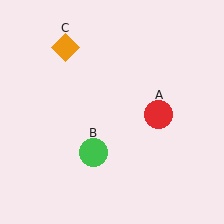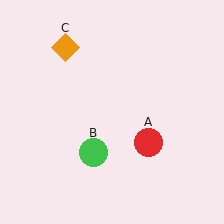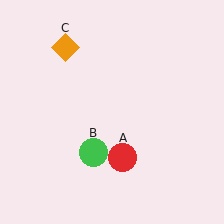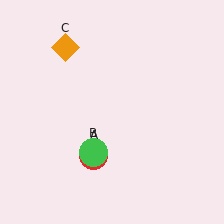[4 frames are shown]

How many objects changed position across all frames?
1 object changed position: red circle (object A).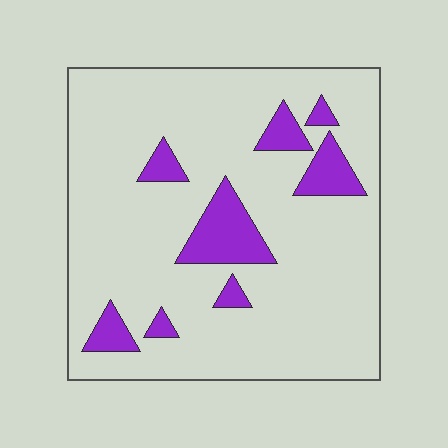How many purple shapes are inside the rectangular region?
8.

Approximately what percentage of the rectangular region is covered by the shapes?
Approximately 15%.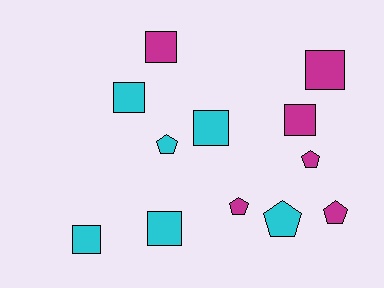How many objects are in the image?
There are 12 objects.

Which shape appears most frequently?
Square, with 7 objects.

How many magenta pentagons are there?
There are 3 magenta pentagons.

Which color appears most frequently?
Magenta, with 6 objects.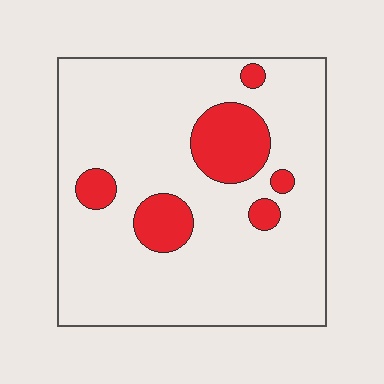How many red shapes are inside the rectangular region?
6.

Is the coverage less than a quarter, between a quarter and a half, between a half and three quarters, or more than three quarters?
Less than a quarter.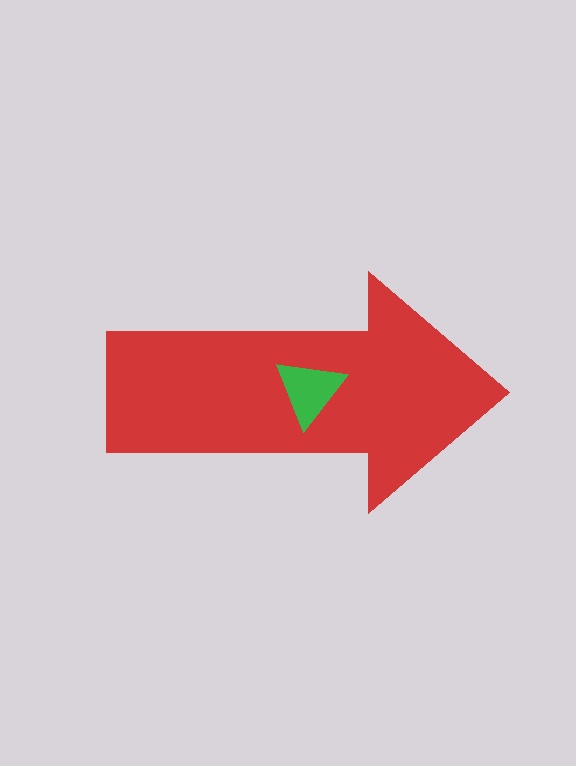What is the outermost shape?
The red arrow.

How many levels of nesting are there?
2.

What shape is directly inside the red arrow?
The green triangle.